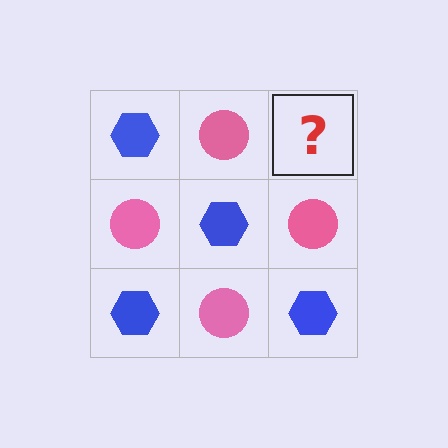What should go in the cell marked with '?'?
The missing cell should contain a blue hexagon.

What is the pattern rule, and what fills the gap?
The rule is that it alternates blue hexagon and pink circle in a checkerboard pattern. The gap should be filled with a blue hexagon.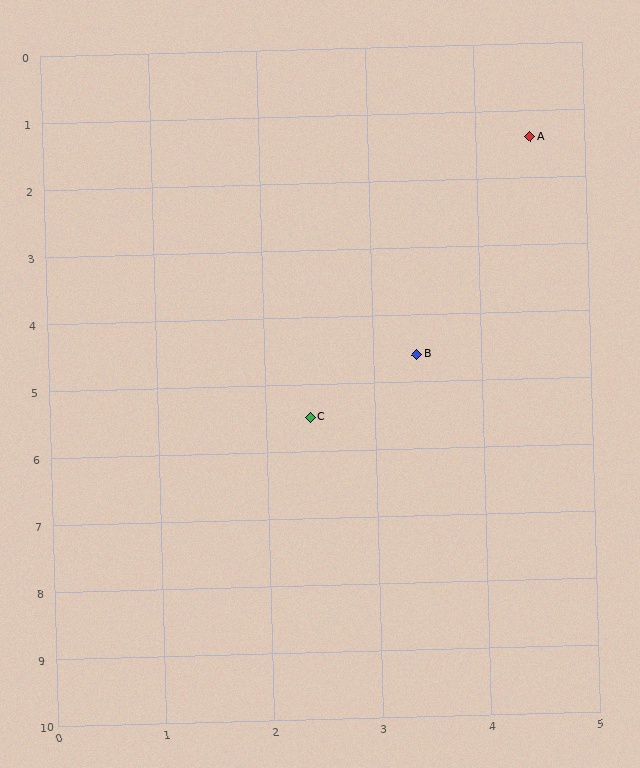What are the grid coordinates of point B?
Point B is at approximately (3.4, 4.6).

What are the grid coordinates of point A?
Point A is at approximately (4.5, 1.4).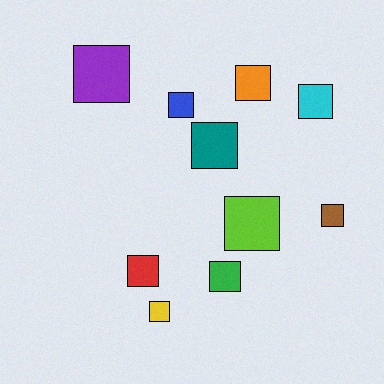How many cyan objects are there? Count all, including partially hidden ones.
There is 1 cyan object.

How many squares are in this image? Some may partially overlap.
There are 10 squares.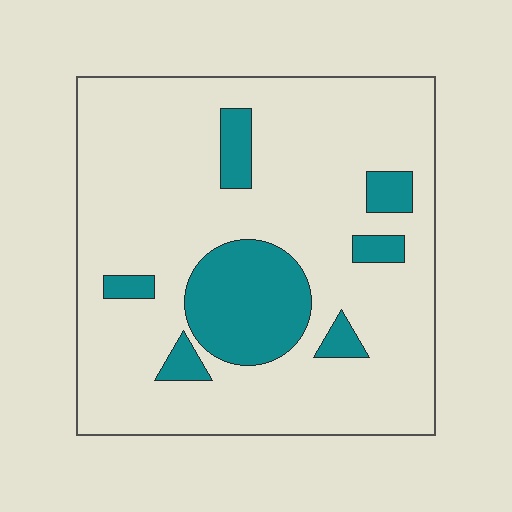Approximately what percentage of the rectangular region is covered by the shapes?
Approximately 20%.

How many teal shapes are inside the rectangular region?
7.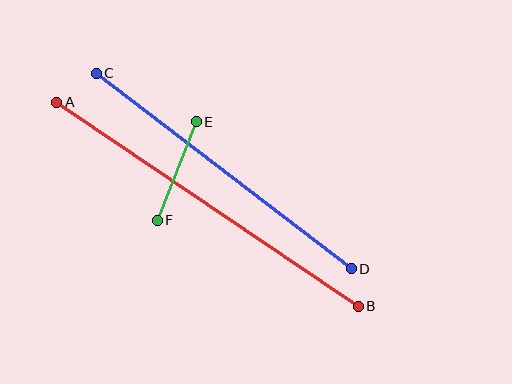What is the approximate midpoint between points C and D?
The midpoint is at approximately (224, 171) pixels.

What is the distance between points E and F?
The distance is approximately 106 pixels.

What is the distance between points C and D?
The distance is approximately 321 pixels.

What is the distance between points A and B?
The distance is approximately 364 pixels.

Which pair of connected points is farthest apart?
Points A and B are farthest apart.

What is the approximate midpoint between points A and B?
The midpoint is at approximately (208, 204) pixels.